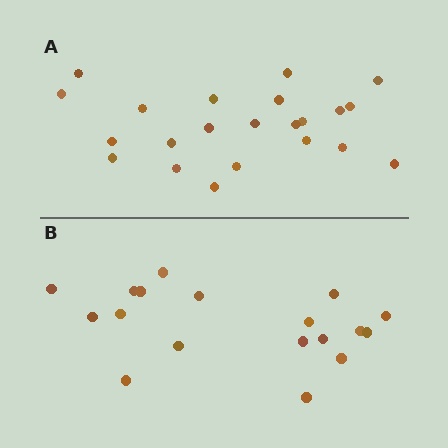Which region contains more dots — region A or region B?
Region A (the top region) has more dots.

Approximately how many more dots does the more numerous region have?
Region A has about 4 more dots than region B.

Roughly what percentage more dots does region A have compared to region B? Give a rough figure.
About 20% more.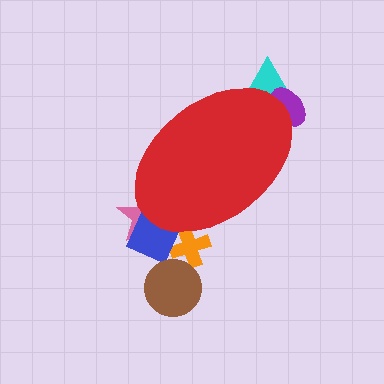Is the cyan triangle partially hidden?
Yes, the cyan triangle is partially hidden behind the red ellipse.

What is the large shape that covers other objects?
A red ellipse.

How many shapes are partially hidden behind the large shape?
5 shapes are partially hidden.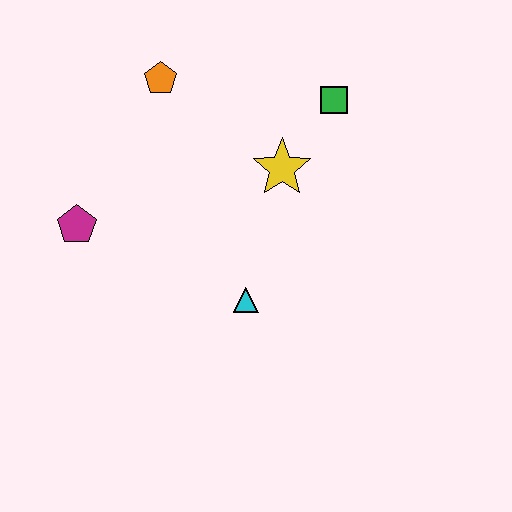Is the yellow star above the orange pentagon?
No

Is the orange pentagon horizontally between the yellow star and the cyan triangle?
No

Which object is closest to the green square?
The yellow star is closest to the green square.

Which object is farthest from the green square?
The magenta pentagon is farthest from the green square.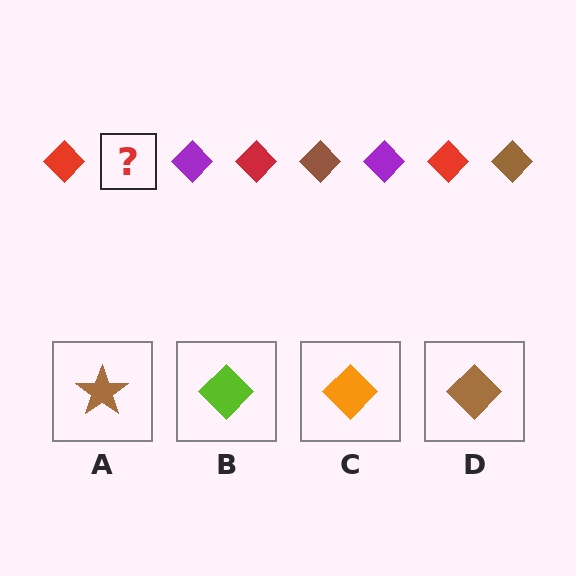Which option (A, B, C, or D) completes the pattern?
D.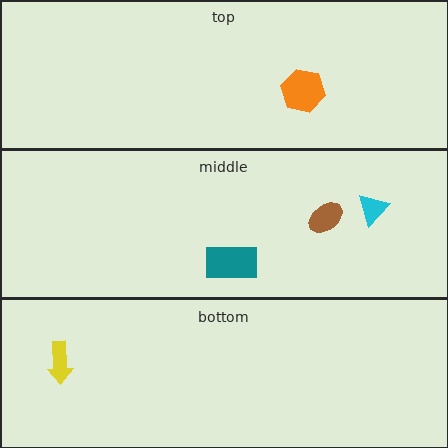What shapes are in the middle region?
The brown ellipse, the teal rectangle, the cyan triangle.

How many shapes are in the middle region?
3.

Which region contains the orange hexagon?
The top region.